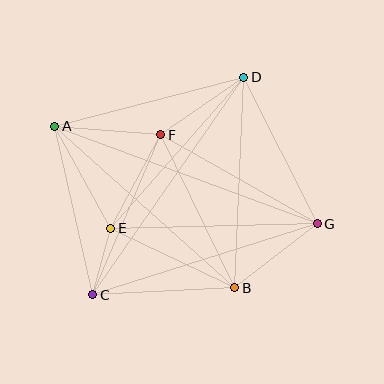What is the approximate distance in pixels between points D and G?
The distance between D and G is approximately 164 pixels.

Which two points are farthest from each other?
Points A and G are farthest from each other.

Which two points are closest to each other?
Points C and E are closest to each other.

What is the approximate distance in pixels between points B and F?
The distance between B and F is approximately 170 pixels.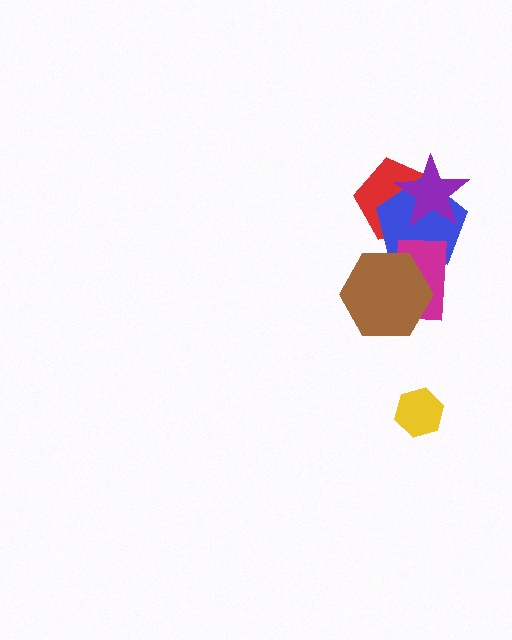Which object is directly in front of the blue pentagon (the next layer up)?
The magenta rectangle is directly in front of the blue pentagon.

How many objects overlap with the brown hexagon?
2 objects overlap with the brown hexagon.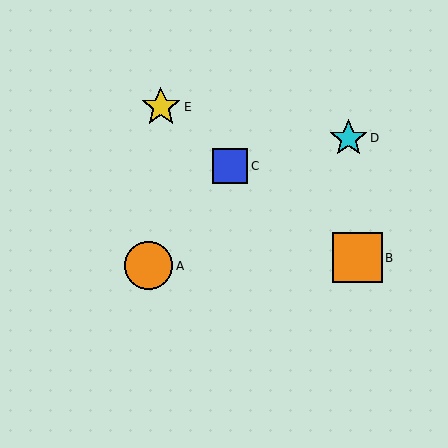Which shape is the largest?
The orange square (labeled B) is the largest.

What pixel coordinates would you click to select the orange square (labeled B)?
Click at (357, 258) to select the orange square B.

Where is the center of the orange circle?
The center of the orange circle is at (148, 266).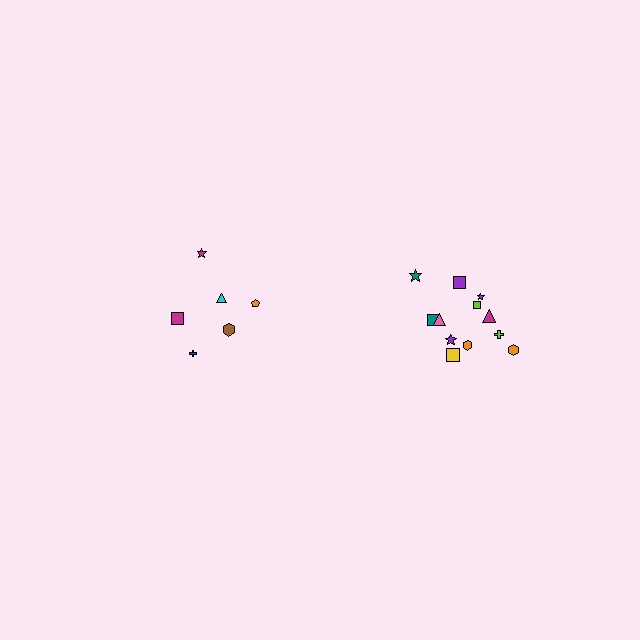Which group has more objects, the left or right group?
The right group.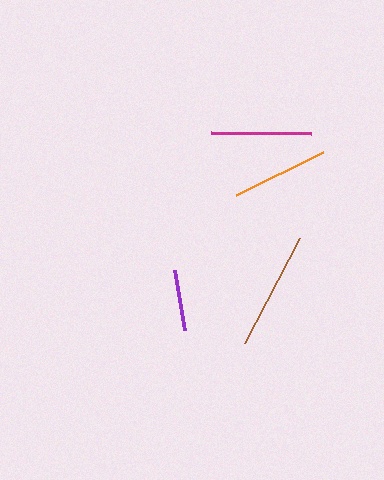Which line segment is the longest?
The brown line is the longest at approximately 118 pixels.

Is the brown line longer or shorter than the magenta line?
The brown line is longer than the magenta line.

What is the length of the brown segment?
The brown segment is approximately 118 pixels long.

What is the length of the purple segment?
The purple segment is approximately 60 pixels long.